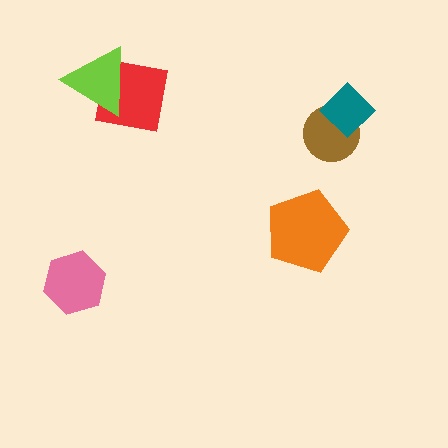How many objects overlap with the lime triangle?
1 object overlaps with the lime triangle.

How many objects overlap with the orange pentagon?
0 objects overlap with the orange pentagon.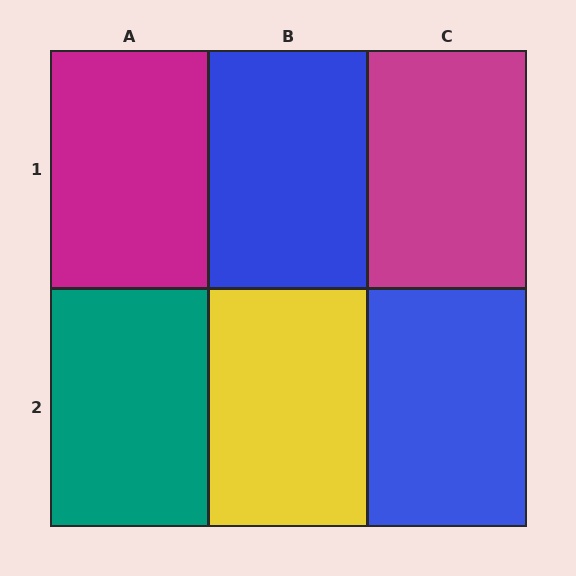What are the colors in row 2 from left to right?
Teal, yellow, blue.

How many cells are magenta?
2 cells are magenta.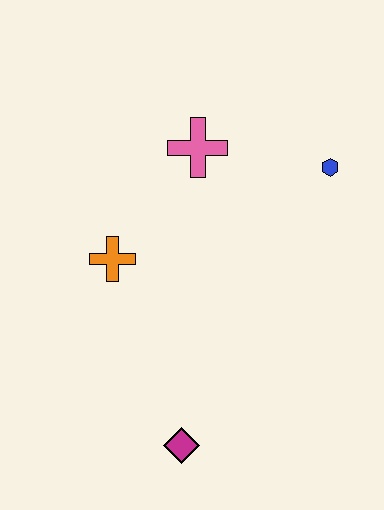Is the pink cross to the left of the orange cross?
No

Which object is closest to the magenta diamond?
The orange cross is closest to the magenta diamond.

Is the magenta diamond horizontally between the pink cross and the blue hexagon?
No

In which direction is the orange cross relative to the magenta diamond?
The orange cross is above the magenta diamond.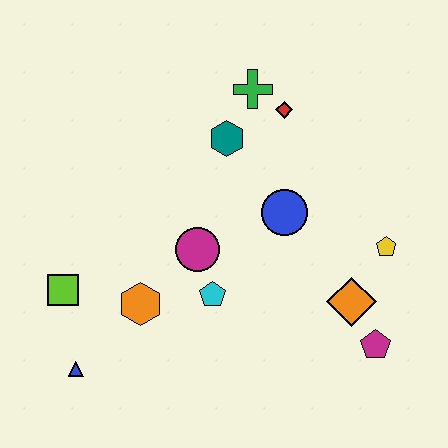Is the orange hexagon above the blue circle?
No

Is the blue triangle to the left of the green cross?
Yes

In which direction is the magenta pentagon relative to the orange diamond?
The magenta pentagon is below the orange diamond.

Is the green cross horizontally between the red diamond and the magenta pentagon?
No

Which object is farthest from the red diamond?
The blue triangle is farthest from the red diamond.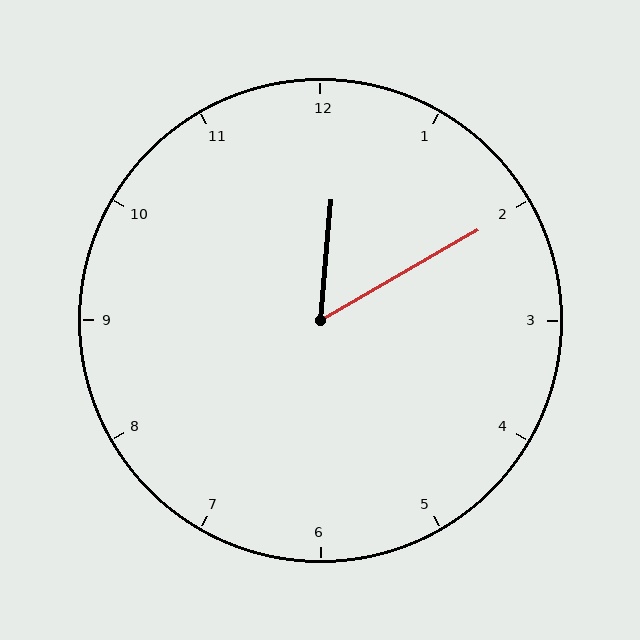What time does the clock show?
12:10.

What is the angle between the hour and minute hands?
Approximately 55 degrees.